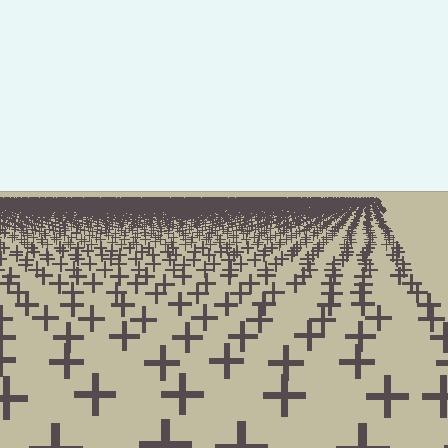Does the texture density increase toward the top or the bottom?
Density increases toward the top.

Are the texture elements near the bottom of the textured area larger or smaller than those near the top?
Larger. Near the bottom, elements are closer to the viewer and appear at a bigger on-screen size.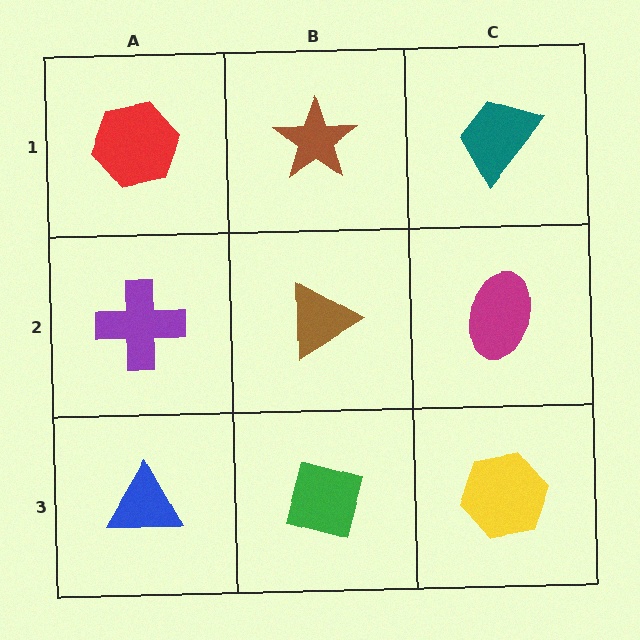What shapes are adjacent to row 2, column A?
A red hexagon (row 1, column A), a blue triangle (row 3, column A), a brown triangle (row 2, column B).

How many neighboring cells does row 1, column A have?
2.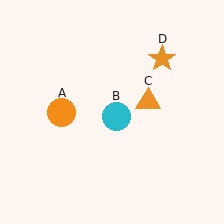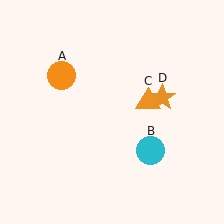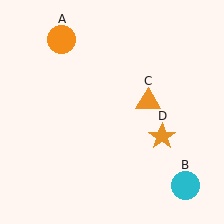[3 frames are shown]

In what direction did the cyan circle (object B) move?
The cyan circle (object B) moved down and to the right.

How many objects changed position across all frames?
3 objects changed position: orange circle (object A), cyan circle (object B), orange star (object D).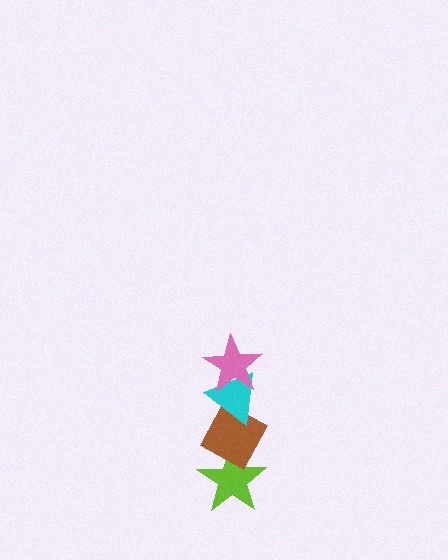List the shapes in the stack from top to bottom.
From top to bottom: the pink star, the cyan triangle, the brown diamond, the lime star.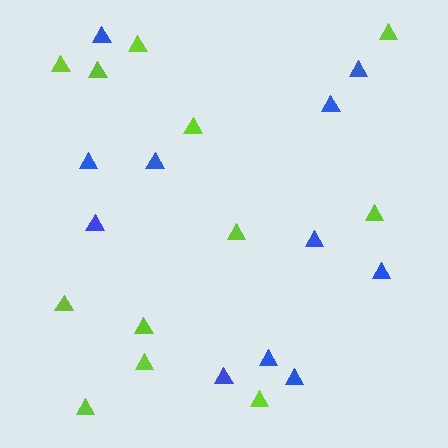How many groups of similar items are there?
There are 2 groups: one group of blue triangles (11) and one group of lime triangles (12).